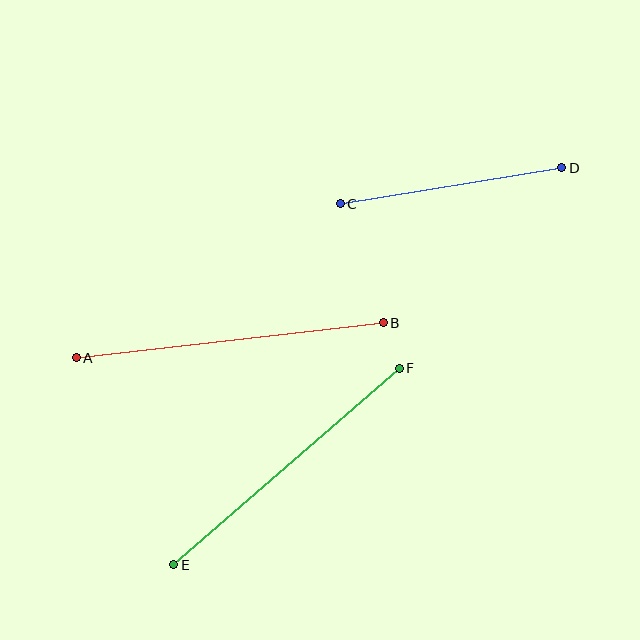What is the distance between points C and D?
The distance is approximately 225 pixels.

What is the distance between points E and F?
The distance is approximately 299 pixels.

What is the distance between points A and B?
The distance is approximately 309 pixels.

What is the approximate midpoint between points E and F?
The midpoint is at approximately (286, 466) pixels.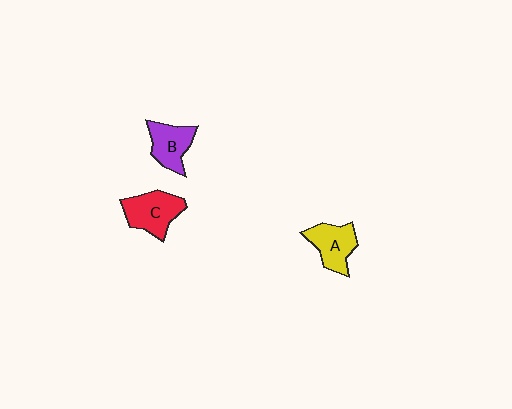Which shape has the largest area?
Shape C (red).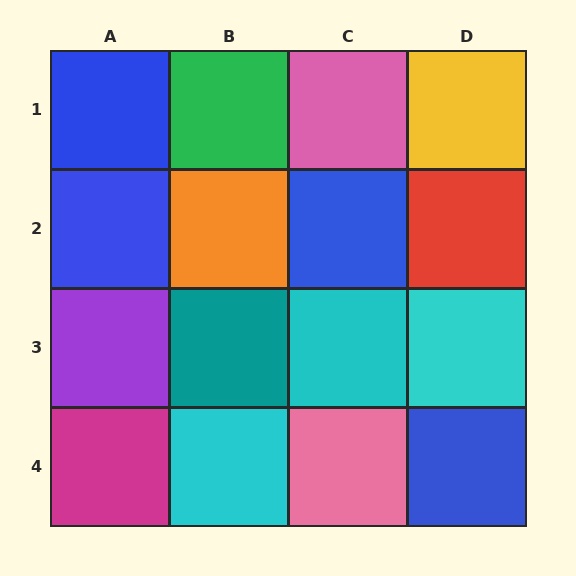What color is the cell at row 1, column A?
Blue.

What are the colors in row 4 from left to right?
Magenta, cyan, pink, blue.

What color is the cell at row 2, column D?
Red.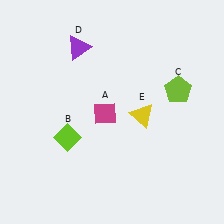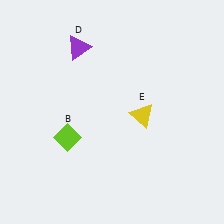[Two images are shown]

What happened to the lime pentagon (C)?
The lime pentagon (C) was removed in Image 2. It was in the top-right area of Image 1.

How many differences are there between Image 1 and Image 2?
There are 2 differences between the two images.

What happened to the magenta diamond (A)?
The magenta diamond (A) was removed in Image 2. It was in the bottom-left area of Image 1.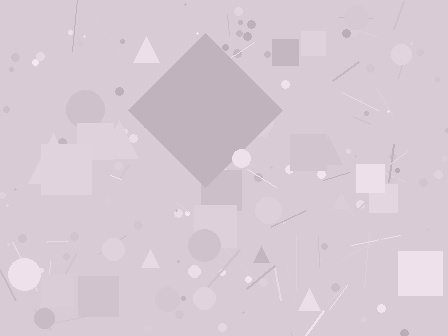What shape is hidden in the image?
A diamond is hidden in the image.